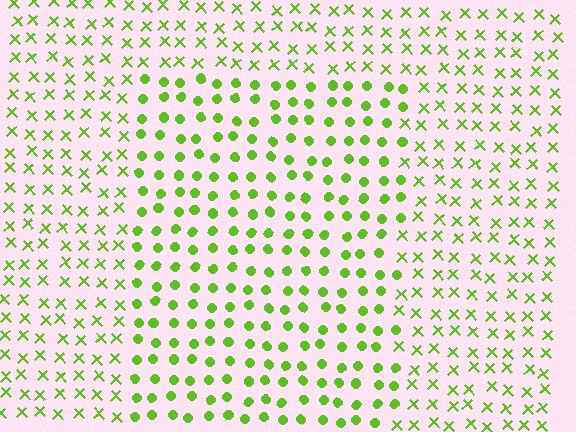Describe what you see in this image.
The image is filled with small lime elements arranged in a uniform grid. A rectangle-shaped region contains circles, while the surrounding area contains X marks. The boundary is defined purely by the change in element shape.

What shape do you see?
I see a rectangle.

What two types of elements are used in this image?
The image uses circles inside the rectangle region and X marks outside it.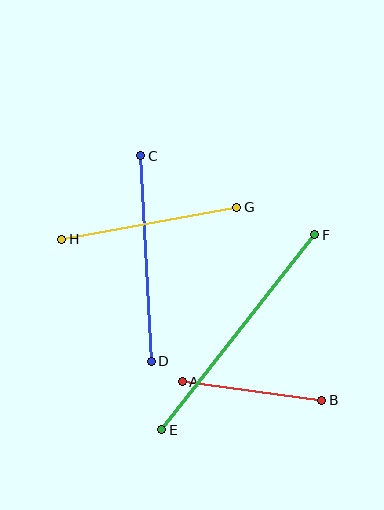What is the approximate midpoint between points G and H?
The midpoint is at approximately (149, 223) pixels.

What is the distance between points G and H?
The distance is approximately 178 pixels.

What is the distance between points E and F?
The distance is approximately 248 pixels.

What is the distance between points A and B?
The distance is approximately 140 pixels.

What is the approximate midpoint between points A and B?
The midpoint is at approximately (252, 391) pixels.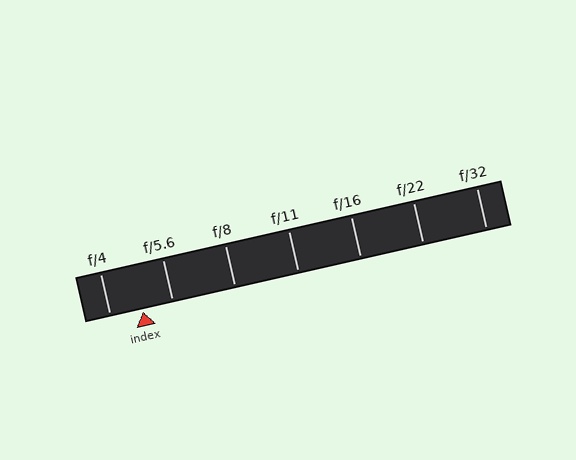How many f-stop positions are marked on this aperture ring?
There are 7 f-stop positions marked.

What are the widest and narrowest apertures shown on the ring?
The widest aperture shown is f/4 and the narrowest is f/32.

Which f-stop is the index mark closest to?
The index mark is closest to f/5.6.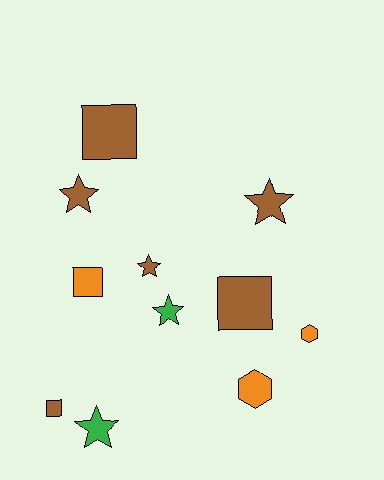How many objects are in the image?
There are 11 objects.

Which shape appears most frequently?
Star, with 5 objects.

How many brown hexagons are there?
There are no brown hexagons.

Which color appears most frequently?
Brown, with 6 objects.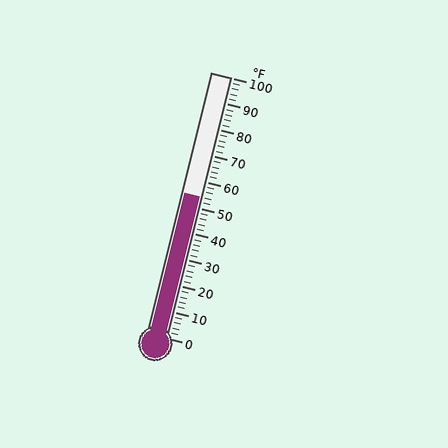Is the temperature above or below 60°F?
The temperature is below 60°F.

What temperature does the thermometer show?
The thermometer shows approximately 54°F.